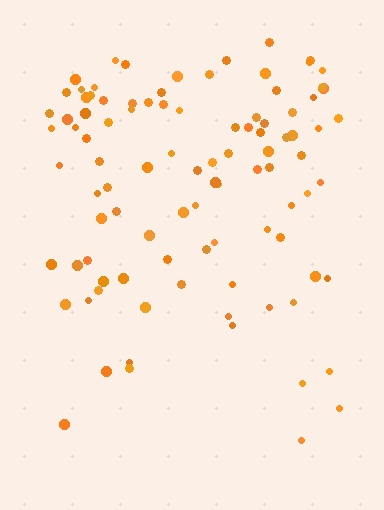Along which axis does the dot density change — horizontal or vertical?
Vertical.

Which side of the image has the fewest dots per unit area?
The bottom.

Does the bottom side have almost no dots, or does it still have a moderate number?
Still a moderate number, just noticeably fewer than the top.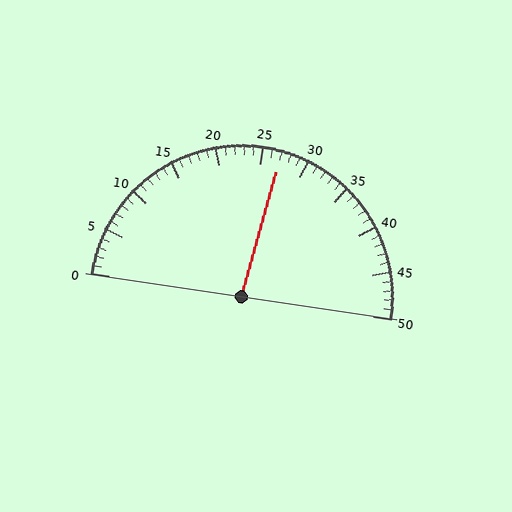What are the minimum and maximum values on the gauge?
The gauge ranges from 0 to 50.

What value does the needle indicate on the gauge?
The needle indicates approximately 27.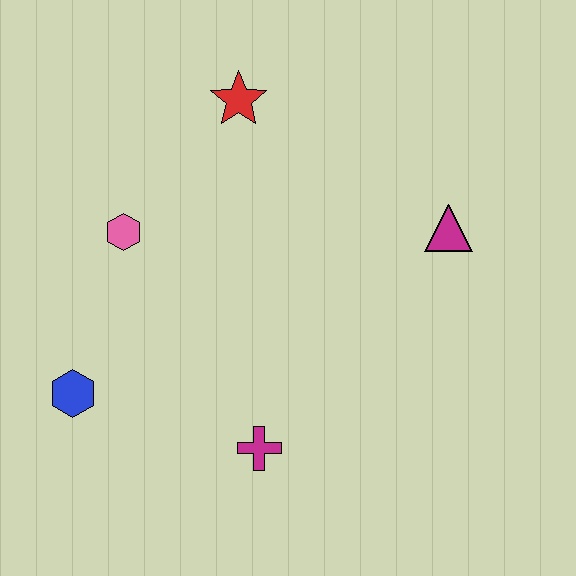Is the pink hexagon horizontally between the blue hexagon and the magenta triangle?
Yes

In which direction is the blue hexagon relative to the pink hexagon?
The blue hexagon is below the pink hexagon.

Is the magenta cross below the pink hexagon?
Yes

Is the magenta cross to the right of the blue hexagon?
Yes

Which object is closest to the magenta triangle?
The red star is closest to the magenta triangle.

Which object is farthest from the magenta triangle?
The blue hexagon is farthest from the magenta triangle.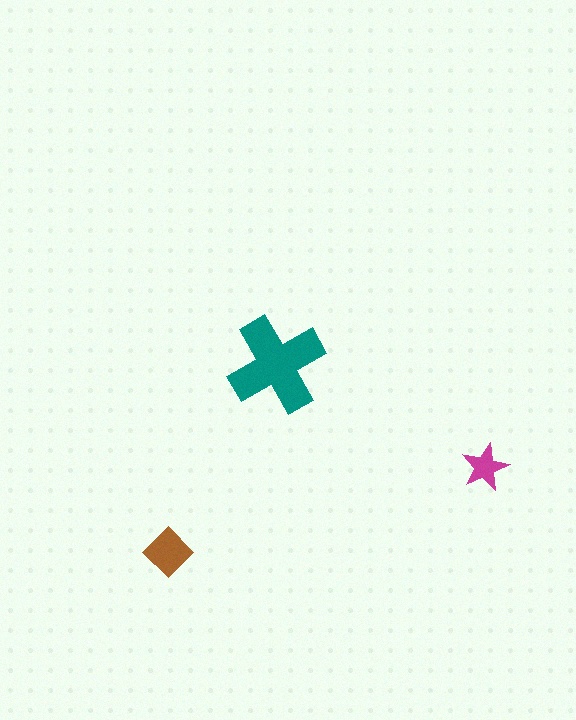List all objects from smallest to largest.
The magenta star, the brown diamond, the teal cross.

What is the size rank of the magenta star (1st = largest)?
3rd.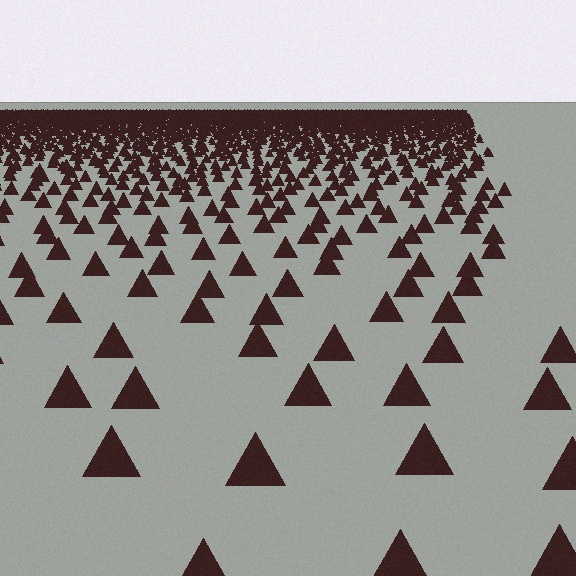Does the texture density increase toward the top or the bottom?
Density increases toward the top.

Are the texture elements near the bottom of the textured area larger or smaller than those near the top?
Larger. Near the bottom, elements are closer to the viewer and appear at a bigger on-screen size.